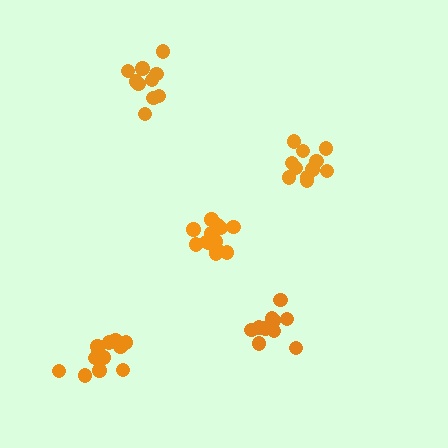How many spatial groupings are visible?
There are 5 spatial groupings.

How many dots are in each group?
Group 1: 11 dots, Group 2: 10 dots, Group 3: 11 dots, Group 4: 12 dots, Group 5: 14 dots (58 total).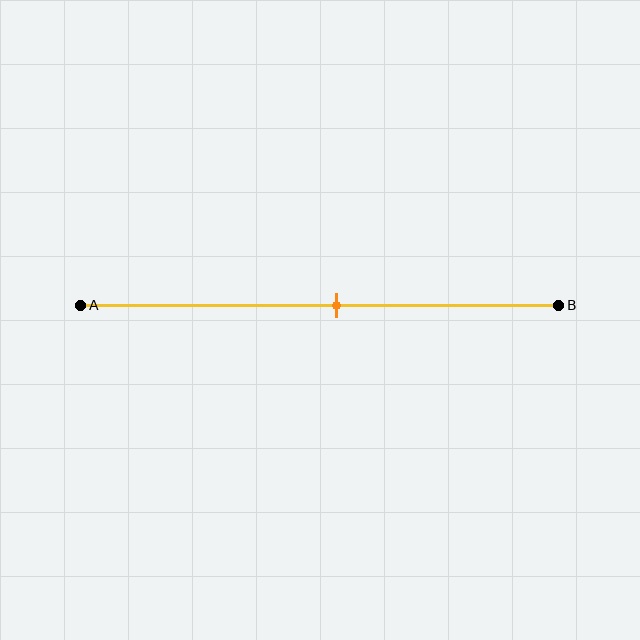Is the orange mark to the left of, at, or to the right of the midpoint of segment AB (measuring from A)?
The orange mark is to the right of the midpoint of segment AB.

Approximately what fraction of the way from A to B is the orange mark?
The orange mark is approximately 55% of the way from A to B.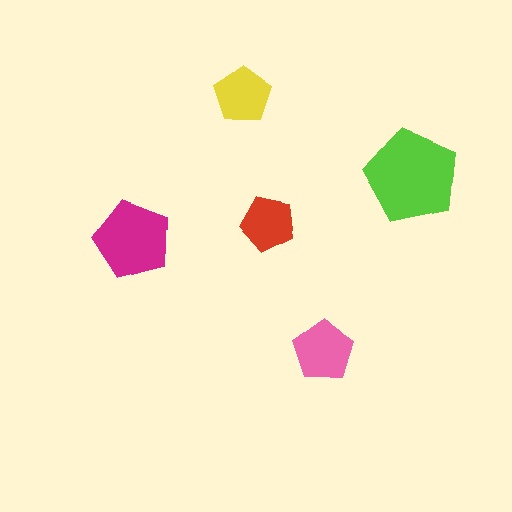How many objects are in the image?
There are 5 objects in the image.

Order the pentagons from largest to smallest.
the lime one, the magenta one, the pink one, the yellow one, the red one.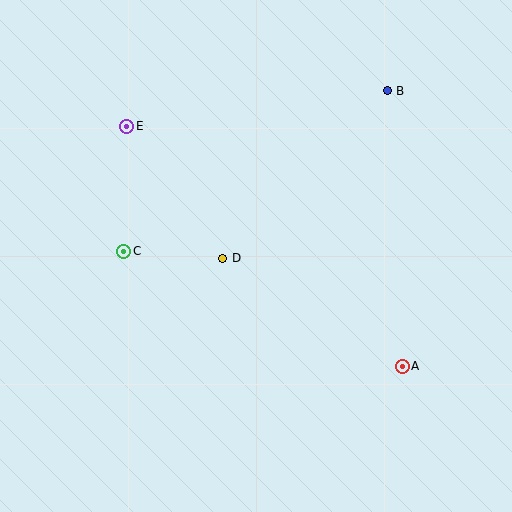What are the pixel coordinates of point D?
Point D is at (223, 258).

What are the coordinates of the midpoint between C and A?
The midpoint between C and A is at (263, 309).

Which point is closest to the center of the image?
Point D at (223, 258) is closest to the center.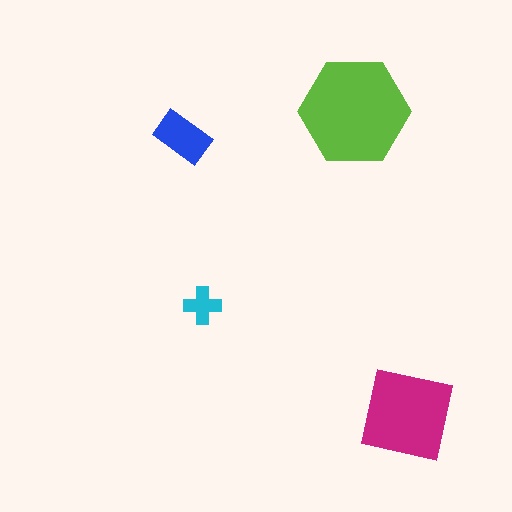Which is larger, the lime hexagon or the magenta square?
The lime hexagon.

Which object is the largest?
The lime hexagon.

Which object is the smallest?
The cyan cross.